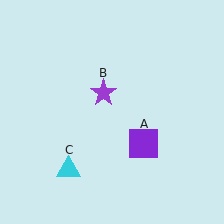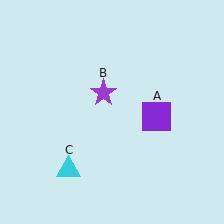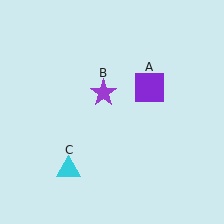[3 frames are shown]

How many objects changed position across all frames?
1 object changed position: purple square (object A).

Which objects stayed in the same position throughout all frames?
Purple star (object B) and cyan triangle (object C) remained stationary.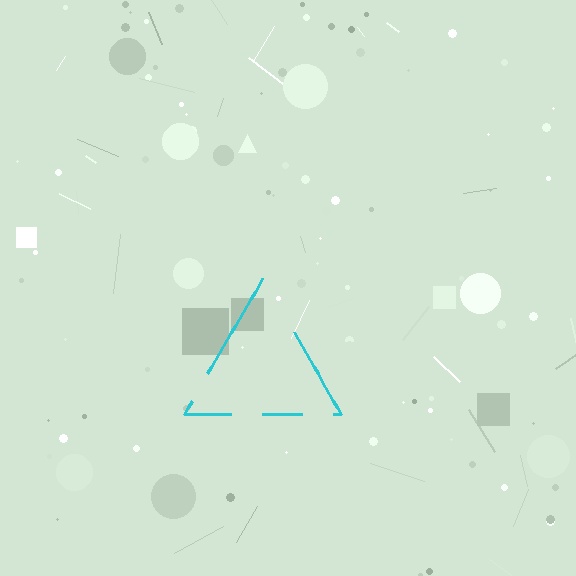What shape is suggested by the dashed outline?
The dashed outline suggests a triangle.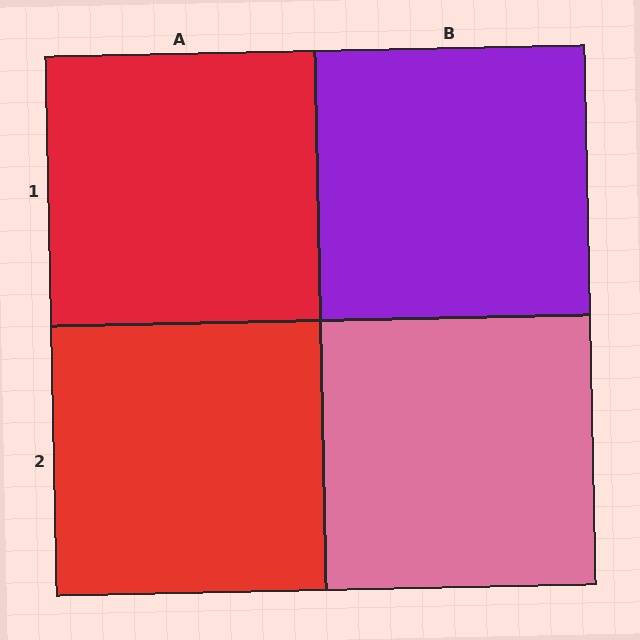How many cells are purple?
1 cell is purple.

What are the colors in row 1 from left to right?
Red, purple.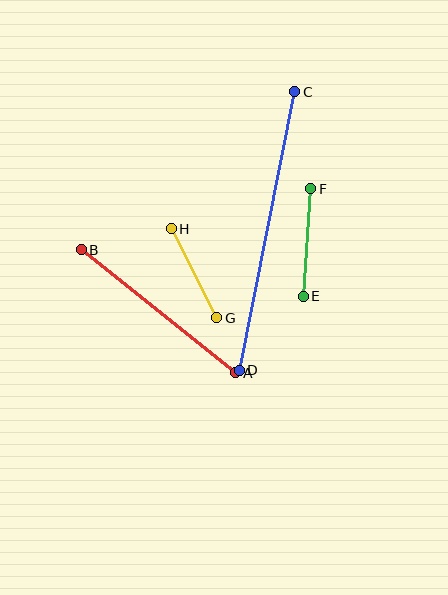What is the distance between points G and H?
The distance is approximately 100 pixels.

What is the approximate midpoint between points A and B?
The midpoint is at approximately (158, 311) pixels.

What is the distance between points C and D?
The distance is approximately 284 pixels.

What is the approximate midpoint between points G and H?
The midpoint is at approximately (194, 273) pixels.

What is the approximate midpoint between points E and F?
The midpoint is at approximately (307, 242) pixels.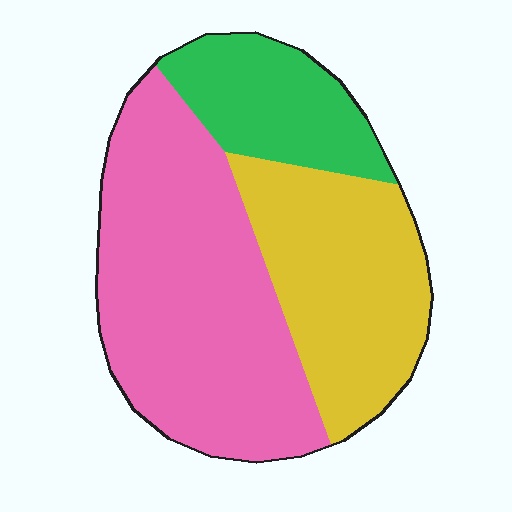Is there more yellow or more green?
Yellow.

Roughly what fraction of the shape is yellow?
Yellow takes up about one third (1/3) of the shape.